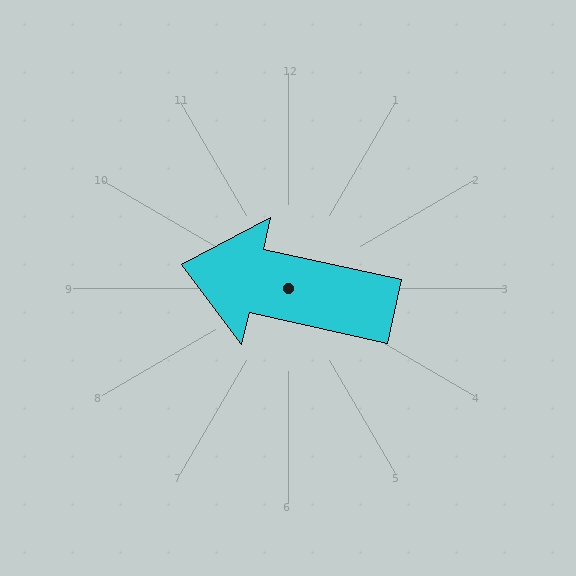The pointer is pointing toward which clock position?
Roughly 9 o'clock.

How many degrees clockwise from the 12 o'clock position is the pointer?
Approximately 283 degrees.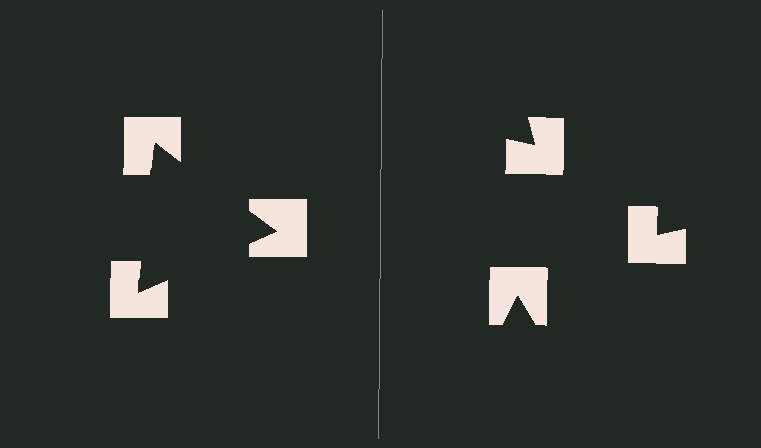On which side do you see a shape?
An illusory triangle appears on the left side. On the right side the wedge cuts are rotated, so no coherent shape forms.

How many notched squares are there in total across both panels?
6 — 3 on each side.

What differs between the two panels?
The notched squares are positioned identically on both sides; only the wedge orientations differ. On the left they align to a triangle; on the right they are misaligned.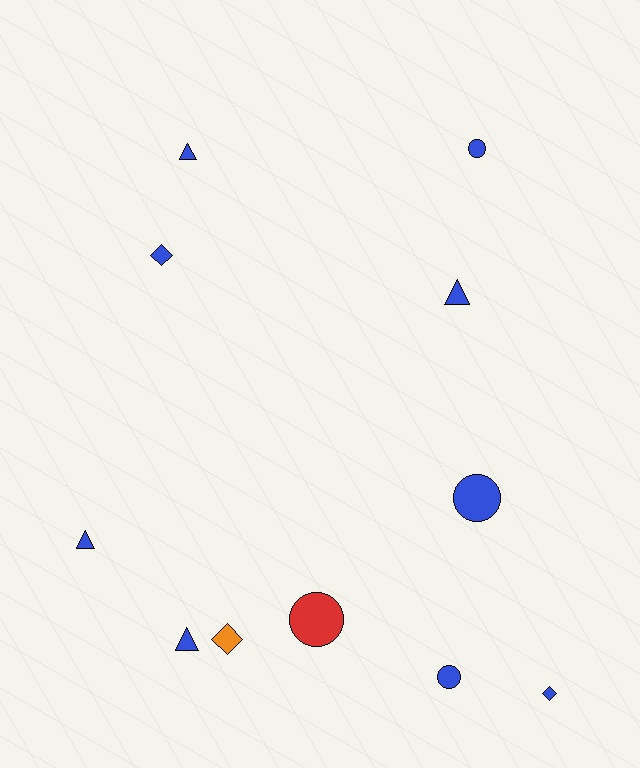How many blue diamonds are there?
There are 2 blue diamonds.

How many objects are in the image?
There are 11 objects.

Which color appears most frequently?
Blue, with 9 objects.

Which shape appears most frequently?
Circle, with 4 objects.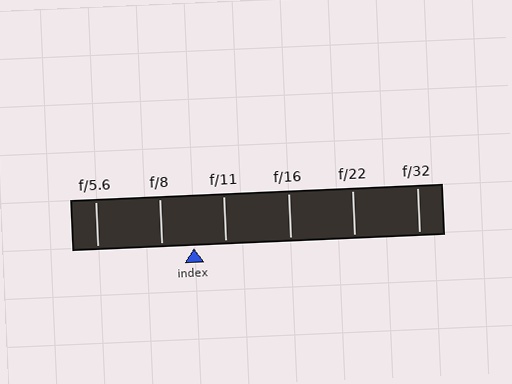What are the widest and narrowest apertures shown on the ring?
The widest aperture shown is f/5.6 and the narrowest is f/32.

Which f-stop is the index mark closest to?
The index mark is closest to f/11.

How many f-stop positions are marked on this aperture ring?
There are 6 f-stop positions marked.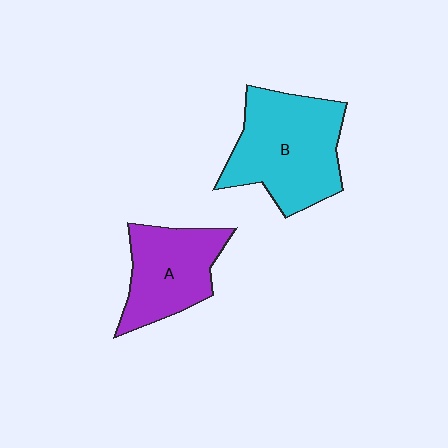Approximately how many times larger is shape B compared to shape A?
Approximately 1.4 times.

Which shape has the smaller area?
Shape A (purple).